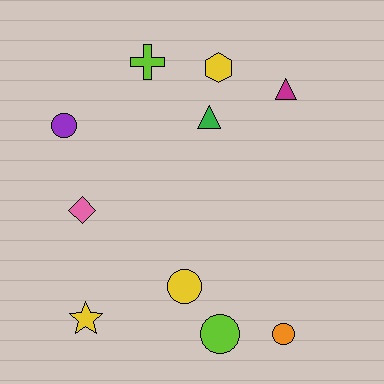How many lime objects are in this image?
There are 2 lime objects.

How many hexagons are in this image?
There is 1 hexagon.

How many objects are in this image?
There are 10 objects.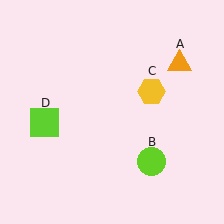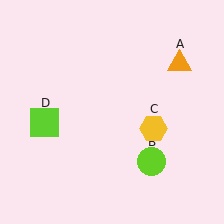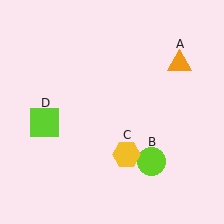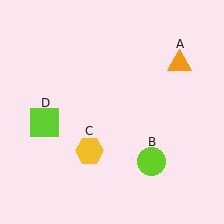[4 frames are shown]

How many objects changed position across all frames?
1 object changed position: yellow hexagon (object C).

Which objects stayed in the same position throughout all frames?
Orange triangle (object A) and lime circle (object B) and lime square (object D) remained stationary.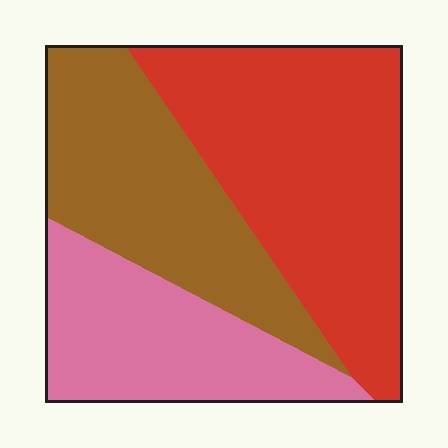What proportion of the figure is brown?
Brown covers 31% of the figure.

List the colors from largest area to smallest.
From largest to smallest: red, brown, pink.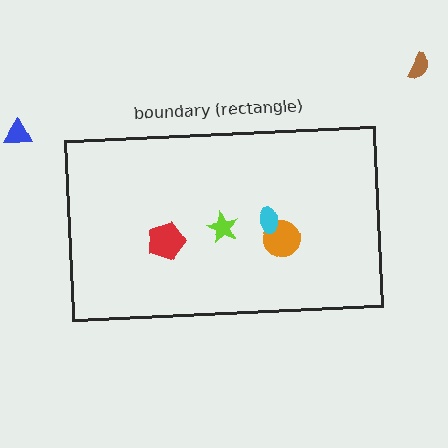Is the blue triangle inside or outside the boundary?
Outside.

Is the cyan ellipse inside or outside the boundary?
Inside.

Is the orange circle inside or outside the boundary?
Inside.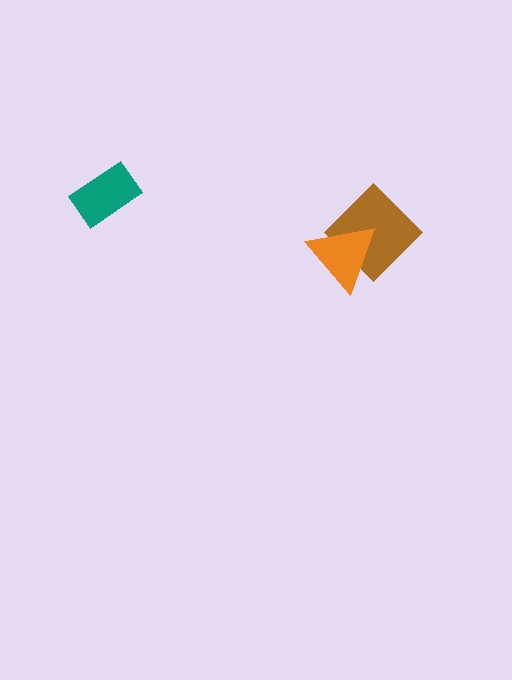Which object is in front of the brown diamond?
The orange triangle is in front of the brown diamond.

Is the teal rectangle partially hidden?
No, no other shape covers it.